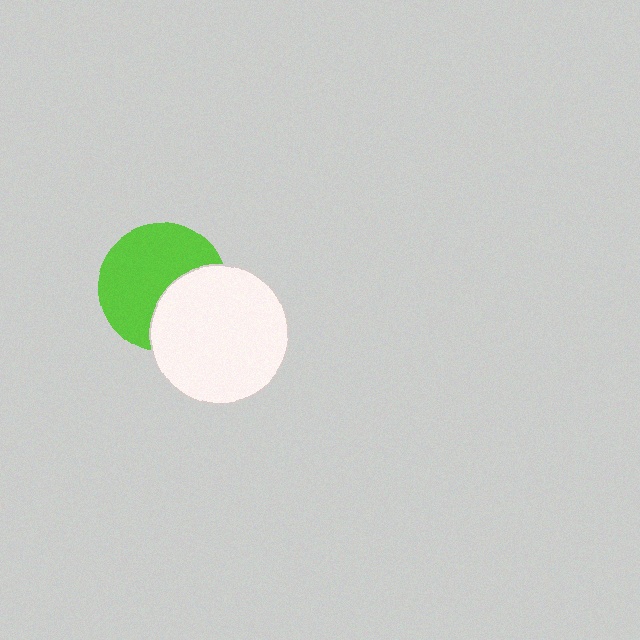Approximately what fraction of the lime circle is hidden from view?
Roughly 37% of the lime circle is hidden behind the white circle.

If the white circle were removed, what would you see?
You would see the complete lime circle.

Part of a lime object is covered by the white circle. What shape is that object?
It is a circle.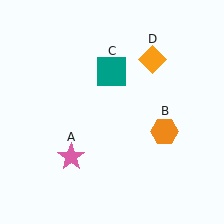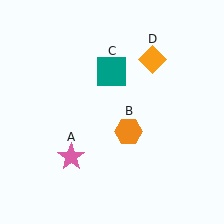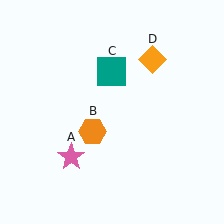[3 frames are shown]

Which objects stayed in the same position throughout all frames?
Pink star (object A) and teal square (object C) and orange diamond (object D) remained stationary.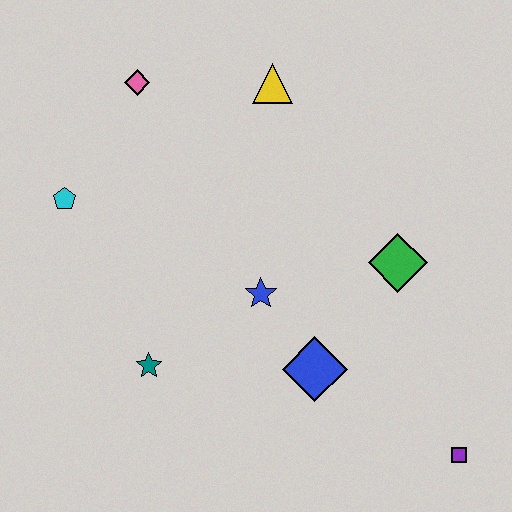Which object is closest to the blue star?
The blue diamond is closest to the blue star.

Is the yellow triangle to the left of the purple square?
Yes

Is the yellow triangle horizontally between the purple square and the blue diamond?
No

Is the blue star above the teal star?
Yes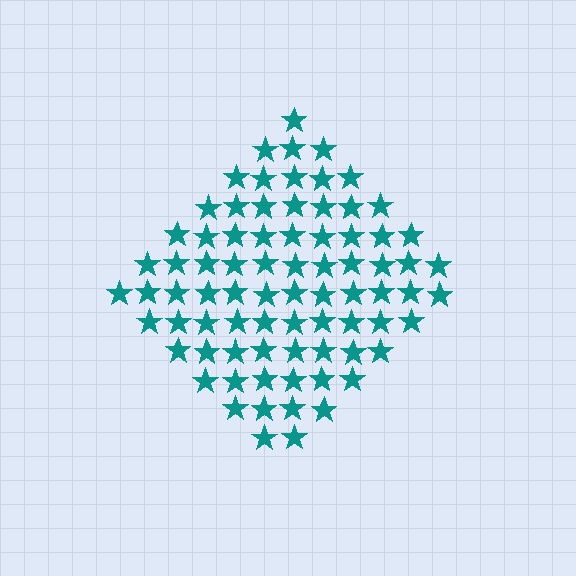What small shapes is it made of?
It is made of small stars.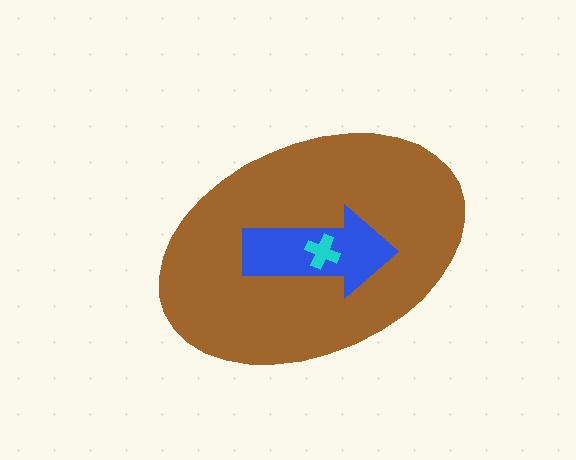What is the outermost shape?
The brown ellipse.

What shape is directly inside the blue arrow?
The cyan cross.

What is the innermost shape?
The cyan cross.